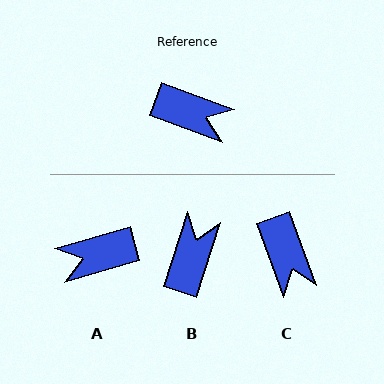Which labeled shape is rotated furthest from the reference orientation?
A, about 144 degrees away.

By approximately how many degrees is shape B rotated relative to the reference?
Approximately 93 degrees counter-clockwise.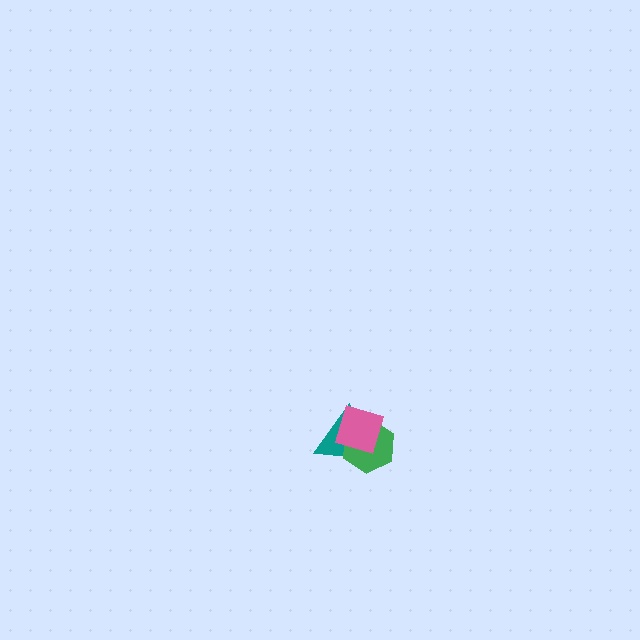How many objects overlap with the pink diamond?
2 objects overlap with the pink diamond.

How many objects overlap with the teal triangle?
2 objects overlap with the teal triangle.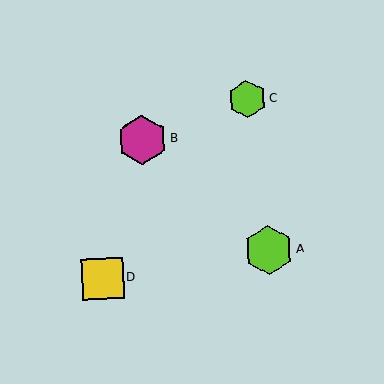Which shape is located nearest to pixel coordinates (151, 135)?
The magenta hexagon (labeled B) at (142, 140) is nearest to that location.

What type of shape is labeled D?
Shape D is a yellow square.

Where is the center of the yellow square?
The center of the yellow square is at (103, 279).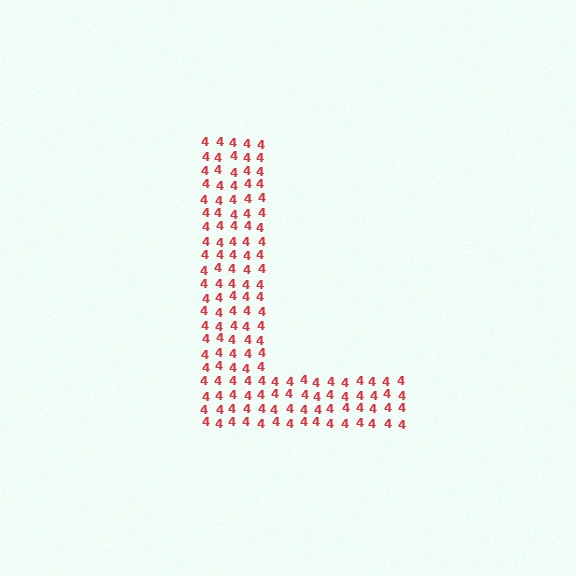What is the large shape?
The large shape is the letter L.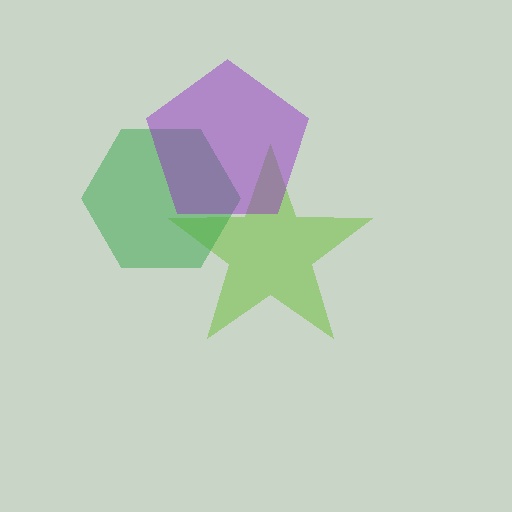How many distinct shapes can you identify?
There are 3 distinct shapes: a lime star, a green hexagon, a purple pentagon.